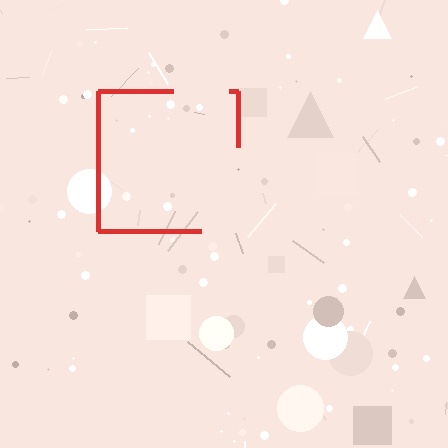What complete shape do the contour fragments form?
The contour fragments form a square.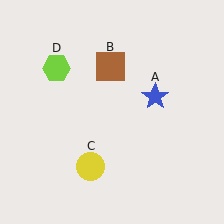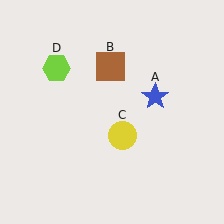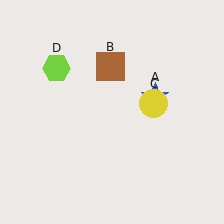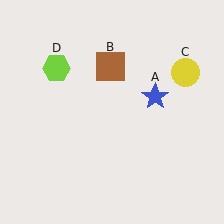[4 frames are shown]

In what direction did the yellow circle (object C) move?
The yellow circle (object C) moved up and to the right.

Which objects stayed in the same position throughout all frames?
Blue star (object A) and brown square (object B) and lime hexagon (object D) remained stationary.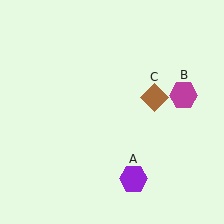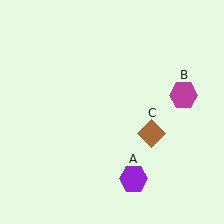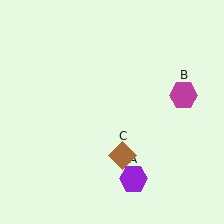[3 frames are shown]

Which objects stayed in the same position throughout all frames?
Purple hexagon (object A) and magenta hexagon (object B) remained stationary.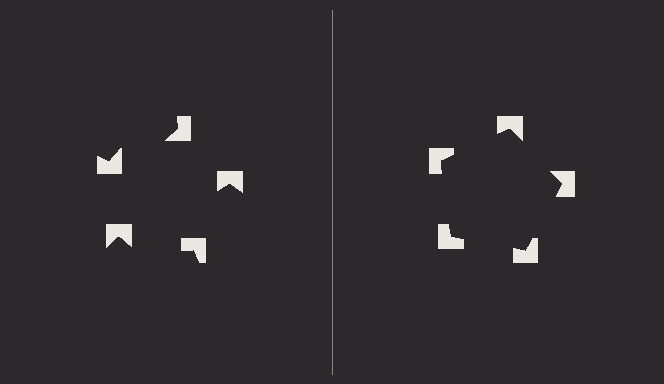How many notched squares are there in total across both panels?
10 — 5 on each side.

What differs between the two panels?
The notched squares are positioned identically on both sides; only the wedge orientations differ. On the right they align to a pentagon; on the left they are misaligned.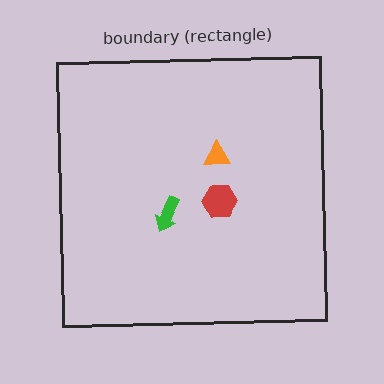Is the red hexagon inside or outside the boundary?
Inside.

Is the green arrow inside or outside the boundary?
Inside.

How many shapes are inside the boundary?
3 inside, 0 outside.